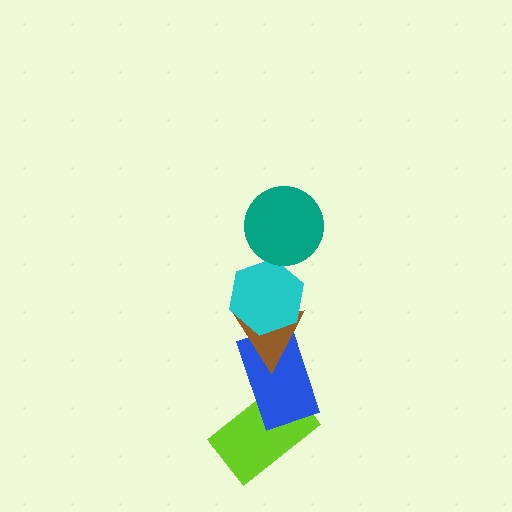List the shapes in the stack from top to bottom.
From top to bottom: the teal circle, the cyan hexagon, the brown triangle, the blue rectangle, the lime rectangle.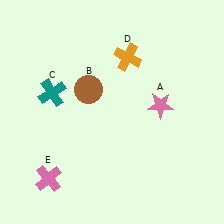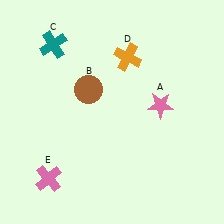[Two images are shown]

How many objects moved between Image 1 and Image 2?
1 object moved between the two images.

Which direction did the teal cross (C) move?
The teal cross (C) moved up.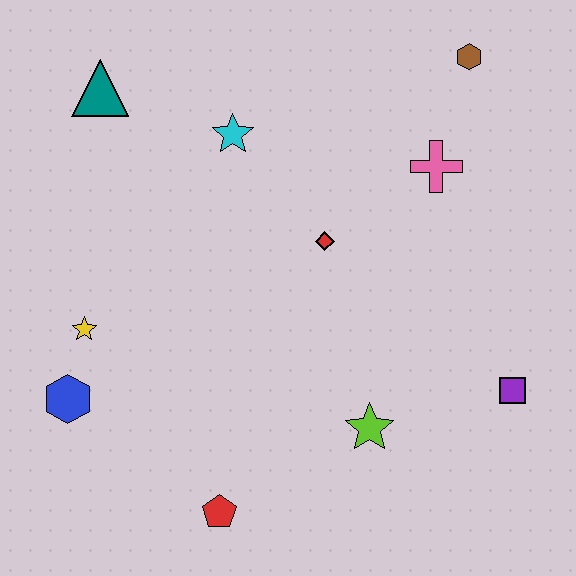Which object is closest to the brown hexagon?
The pink cross is closest to the brown hexagon.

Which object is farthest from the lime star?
The teal triangle is farthest from the lime star.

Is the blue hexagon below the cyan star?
Yes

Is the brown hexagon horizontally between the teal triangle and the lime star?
No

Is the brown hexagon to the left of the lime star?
No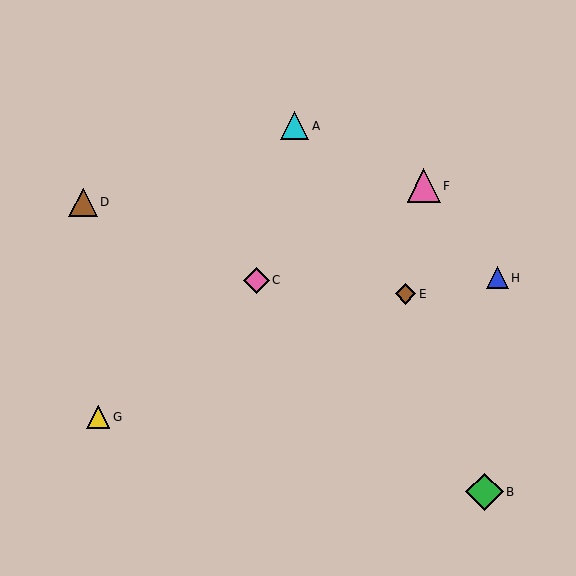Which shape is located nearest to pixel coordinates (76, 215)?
The brown triangle (labeled D) at (83, 202) is nearest to that location.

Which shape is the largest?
The green diamond (labeled B) is the largest.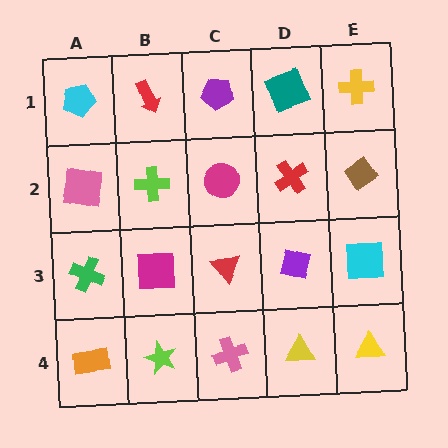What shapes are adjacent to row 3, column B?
A lime cross (row 2, column B), a lime star (row 4, column B), a green cross (row 3, column A), a red triangle (row 3, column C).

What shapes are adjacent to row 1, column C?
A magenta circle (row 2, column C), a red arrow (row 1, column B), a teal square (row 1, column D).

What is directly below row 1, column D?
A red cross.